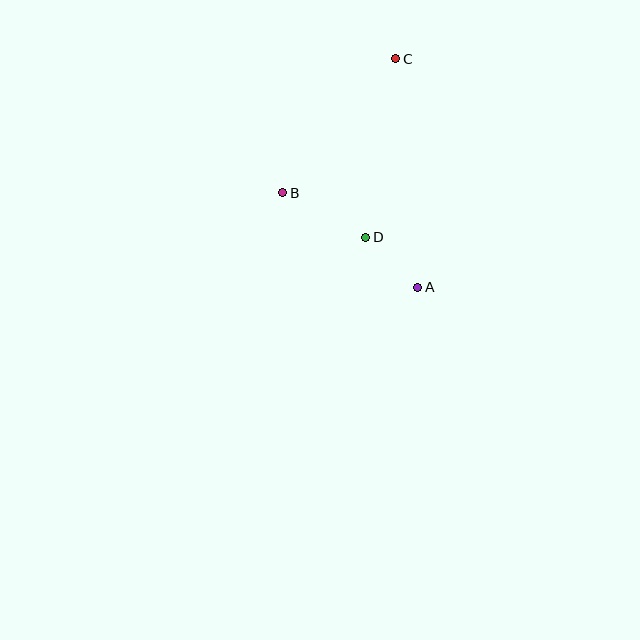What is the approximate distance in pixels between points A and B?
The distance between A and B is approximately 165 pixels.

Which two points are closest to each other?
Points A and D are closest to each other.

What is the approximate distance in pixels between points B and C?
The distance between B and C is approximately 175 pixels.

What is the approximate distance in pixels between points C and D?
The distance between C and D is approximately 181 pixels.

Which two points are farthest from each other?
Points A and C are farthest from each other.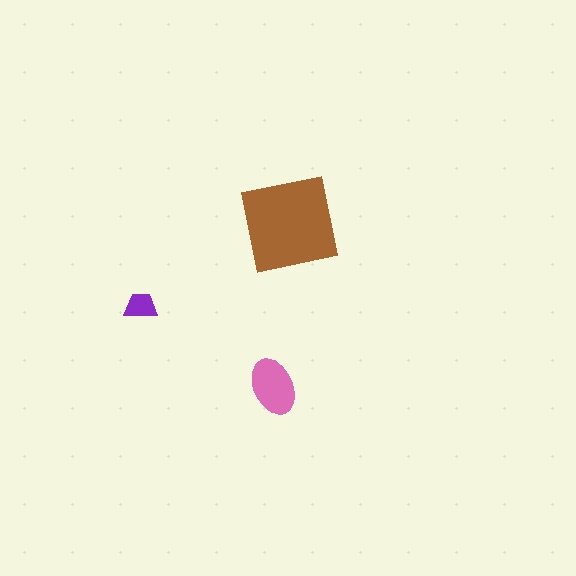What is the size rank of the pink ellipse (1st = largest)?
2nd.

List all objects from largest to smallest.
The brown square, the pink ellipse, the purple trapezoid.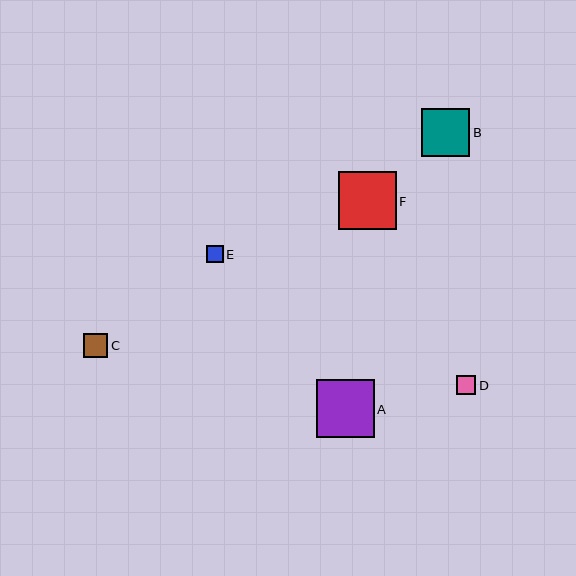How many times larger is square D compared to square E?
Square D is approximately 1.1 times the size of square E.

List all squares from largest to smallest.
From largest to smallest: A, F, B, C, D, E.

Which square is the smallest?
Square E is the smallest with a size of approximately 17 pixels.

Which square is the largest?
Square A is the largest with a size of approximately 58 pixels.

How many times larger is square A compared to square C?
Square A is approximately 2.4 times the size of square C.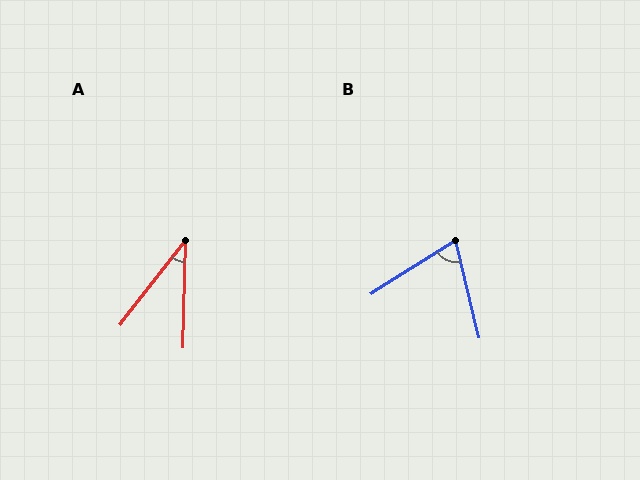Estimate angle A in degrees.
Approximately 37 degrees.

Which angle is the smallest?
A, at approximately 37 degrees.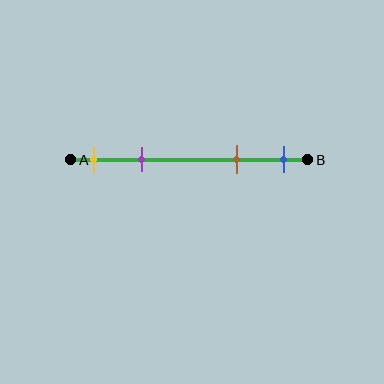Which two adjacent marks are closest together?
The yellow and purple marks are the closest adjacent pair.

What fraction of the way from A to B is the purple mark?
The purple mark is approximately 30% (0.3) of the way from A to B.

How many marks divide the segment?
There are 4 marks dividing the segment.